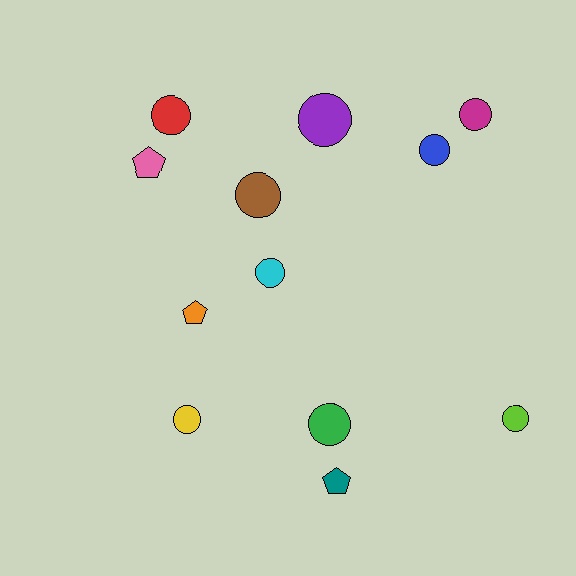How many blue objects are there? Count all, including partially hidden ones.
There is 1 blue object.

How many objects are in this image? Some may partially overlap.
There are 12 objects.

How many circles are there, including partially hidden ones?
There are 9 circles.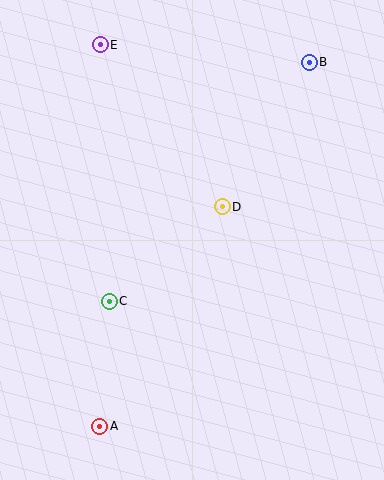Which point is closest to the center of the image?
Point D at (222, 207) is closest to the center.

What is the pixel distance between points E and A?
The distance between E and A is 381 pixels.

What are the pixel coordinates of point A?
Point A is at (100, 426).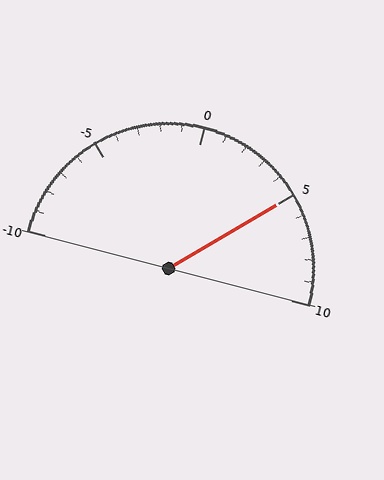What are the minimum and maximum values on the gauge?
The gauge ranges from -10 to 10.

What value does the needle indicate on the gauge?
The needle indicates approximately 5.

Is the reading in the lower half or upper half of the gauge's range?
The reading is in the upper half of the range (-10 to 10).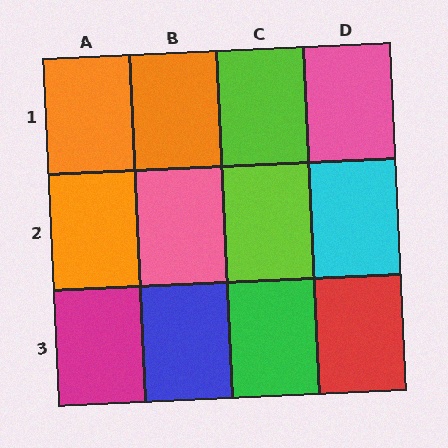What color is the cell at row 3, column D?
Red.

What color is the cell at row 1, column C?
Lime.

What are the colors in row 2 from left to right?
Orange, pink, lime, cyan.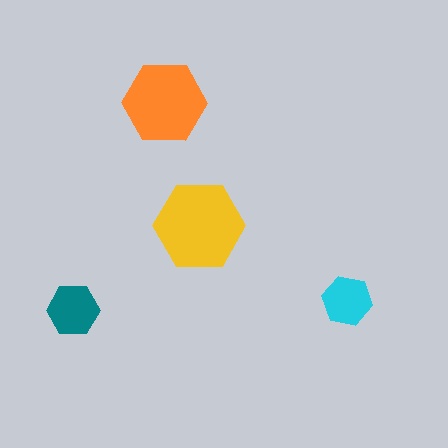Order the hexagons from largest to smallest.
the yellow one, the orange one, the teal one, the cyan one.